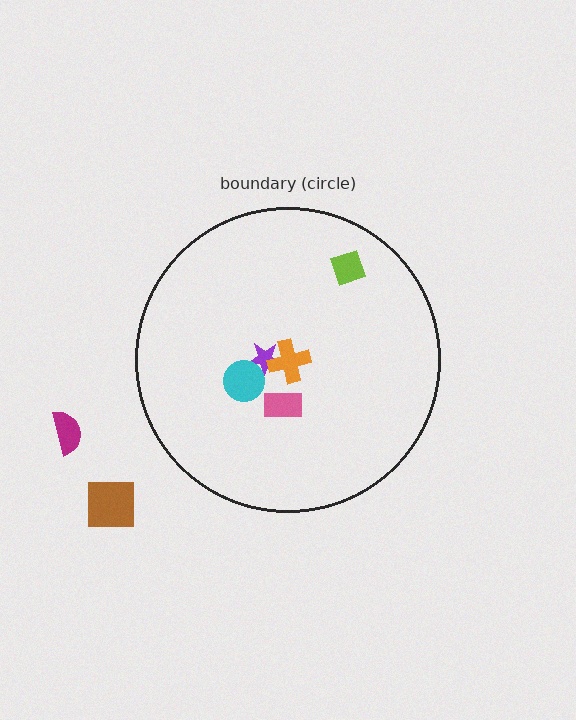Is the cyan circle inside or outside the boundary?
Inside.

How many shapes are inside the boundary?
5 inside, 2 outside.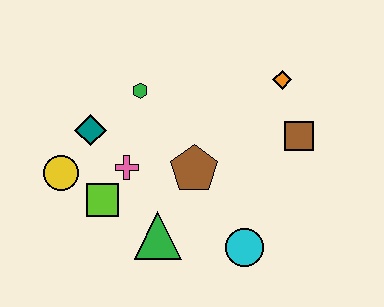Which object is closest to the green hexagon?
The teal diamond is closest to the green hexagon.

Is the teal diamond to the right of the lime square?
No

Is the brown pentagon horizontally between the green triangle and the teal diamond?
No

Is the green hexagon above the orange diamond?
No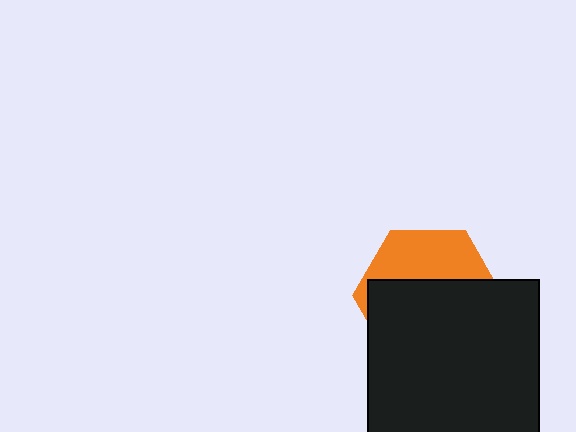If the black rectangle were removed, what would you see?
You would see the complete orange hexagon.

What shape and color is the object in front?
The object in front is a black rectangle.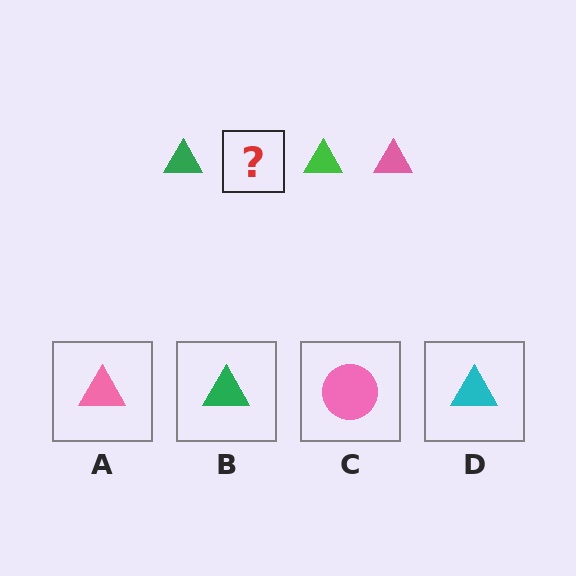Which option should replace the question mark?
Option A.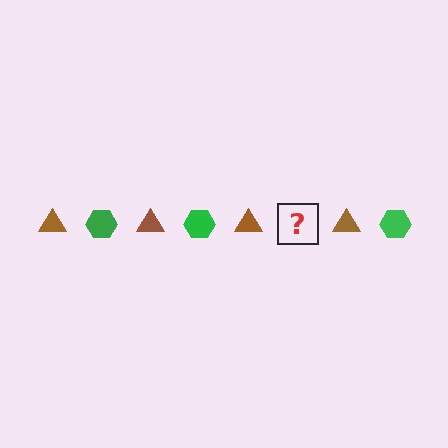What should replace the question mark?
The question mark should be replaced with a green hexagon.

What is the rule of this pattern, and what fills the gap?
The rule is that the pattern alternates between brown triangle and green hexagon. The gap should be filled with a green hexagon.